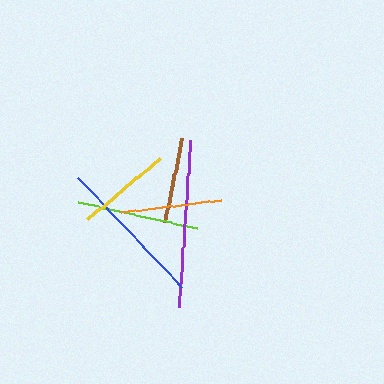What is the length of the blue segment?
The blue segment is approximately 151 pixels long.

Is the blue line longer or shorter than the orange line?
The blue line is longer than the orange line.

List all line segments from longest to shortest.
From longest to shortest: purple, blue, lime, orange, yellow, brown.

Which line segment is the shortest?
The brown line is the shortest at approximately 86 pixels.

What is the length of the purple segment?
The purple segment is approximately 168 pixels long.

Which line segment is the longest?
The purple line is the longest at approximately 168 pixels.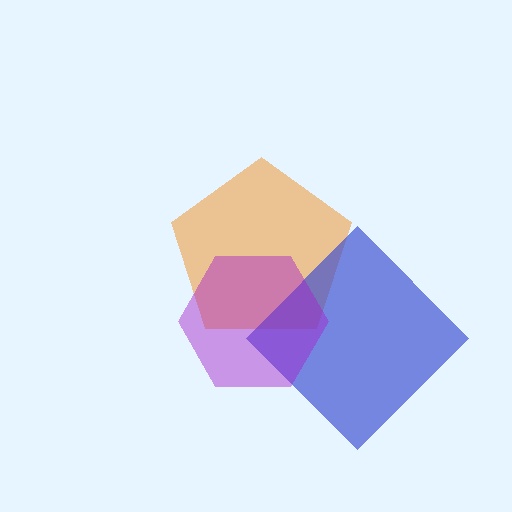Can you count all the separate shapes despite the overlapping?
Yes, there are 3 separate shapes.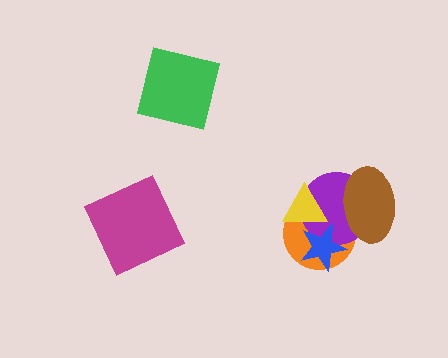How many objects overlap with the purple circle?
4 objects overlap with the purple circle.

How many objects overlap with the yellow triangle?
3 objects overlap with the yellow triangle.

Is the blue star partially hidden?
Yes, it is partially covered by another shape.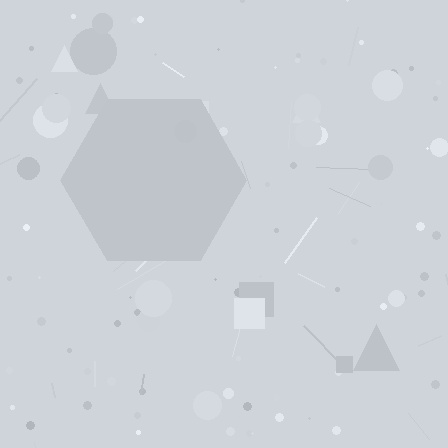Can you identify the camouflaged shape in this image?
The camouflaged shape is a hexagon.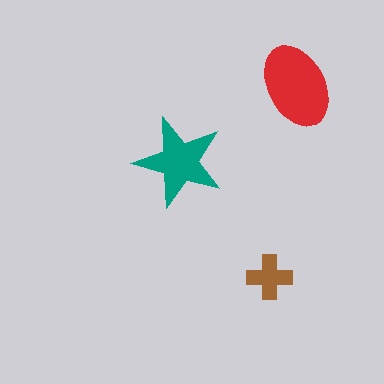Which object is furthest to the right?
The red ellipse is rightmost.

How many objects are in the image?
There are 3 objects in the image.